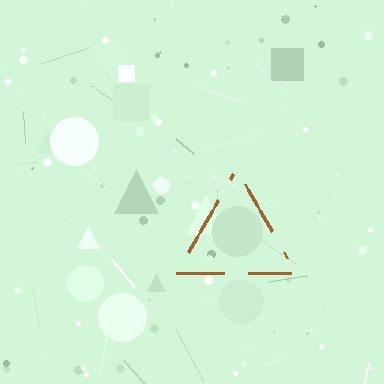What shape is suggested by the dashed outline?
The dashed outline suggests a triangle.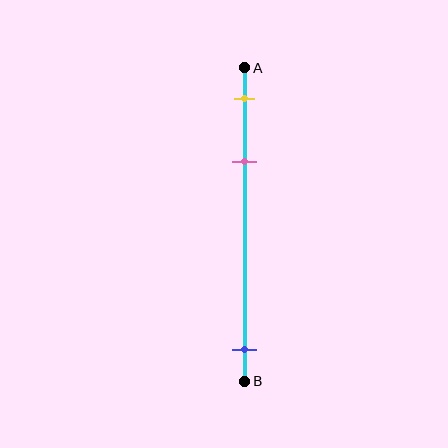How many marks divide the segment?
There are 3 marks dividing the segment.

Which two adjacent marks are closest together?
The yellow and pink marks are the closest adjacent pair.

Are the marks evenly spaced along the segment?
No, the marks are not evenly spaced.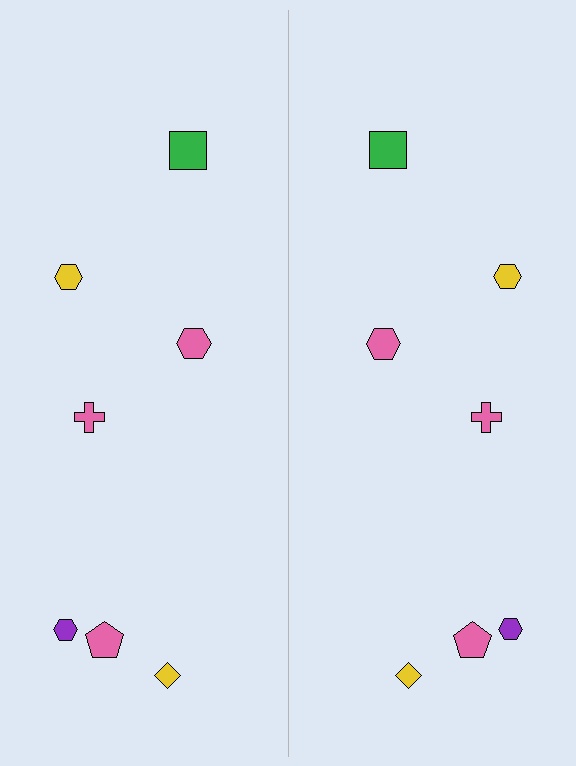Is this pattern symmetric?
Yes, this pattern has bilateral (reflection) symmetry.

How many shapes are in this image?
There are 14 shapes in this image.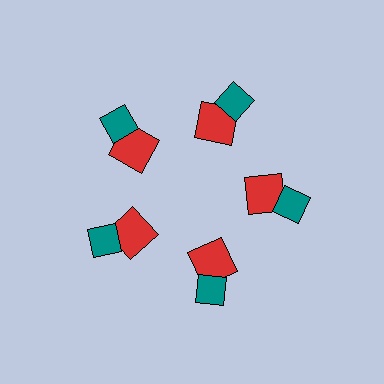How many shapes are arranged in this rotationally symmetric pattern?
There are 10 shapes, arranged in 5 groups of 2.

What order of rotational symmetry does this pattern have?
This pattern has 5-fold rotational symmetry.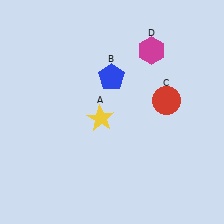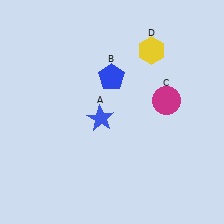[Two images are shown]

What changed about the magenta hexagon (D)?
In Image 1, D is magenta. In Image 2, it changed to yellow.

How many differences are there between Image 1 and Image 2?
There are 3 differences between the two images.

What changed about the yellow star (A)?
In Image 1, A is yellow. In Image 2, it changed to blue.